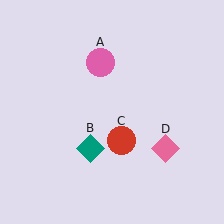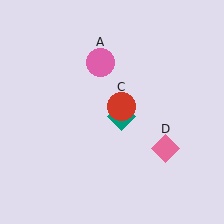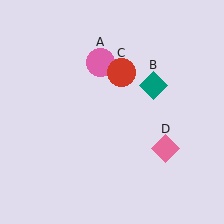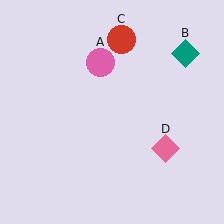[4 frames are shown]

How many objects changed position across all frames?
2 objects changed position: teal diamond (object B), red circle (object C).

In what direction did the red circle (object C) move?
The red circle (object C) moved up.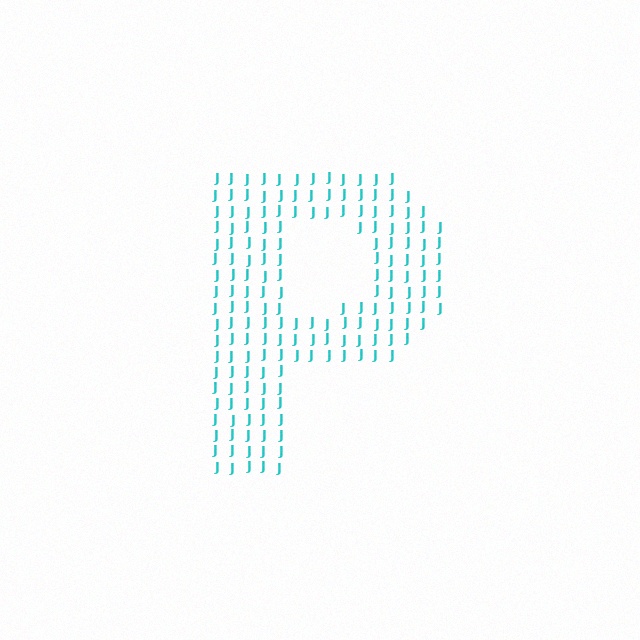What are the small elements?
The small elements are letter J's.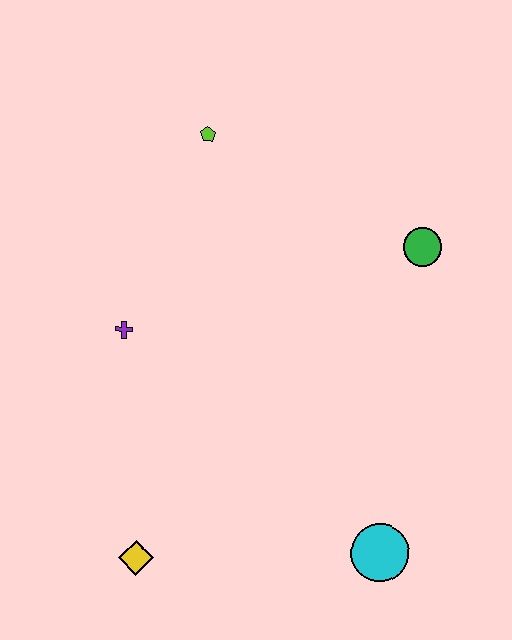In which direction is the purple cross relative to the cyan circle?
The purple cross is to the left of the cyan circle.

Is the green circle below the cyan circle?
No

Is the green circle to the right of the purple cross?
Yes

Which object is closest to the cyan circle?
The yellow diamond is closest to the cyan circle.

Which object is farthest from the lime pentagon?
The cyan circle is farthest from the lime pentagon.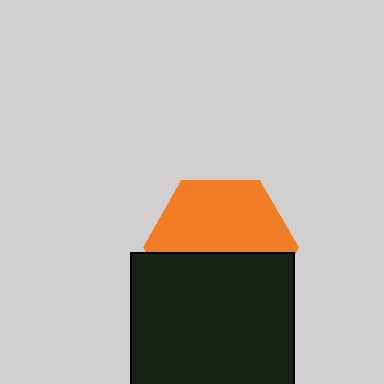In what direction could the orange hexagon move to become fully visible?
The orange hexagon could move up. That would shift it out from behind the black square entirely.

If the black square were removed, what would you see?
You would see the complete orange hexagon.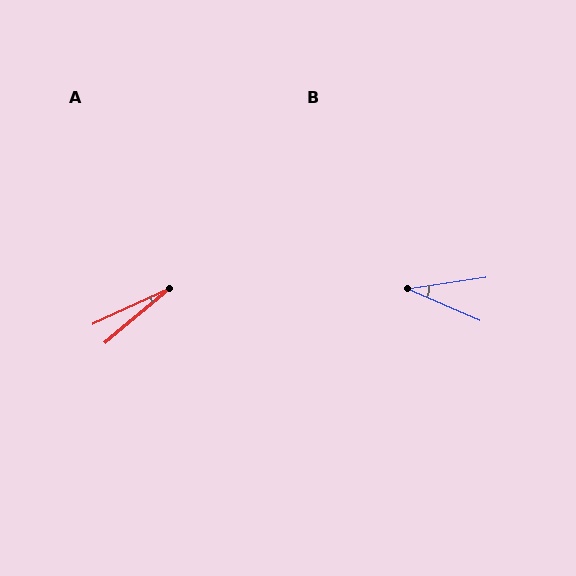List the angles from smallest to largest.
A (16°), B (31°).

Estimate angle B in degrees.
Approximately 31 degrees.